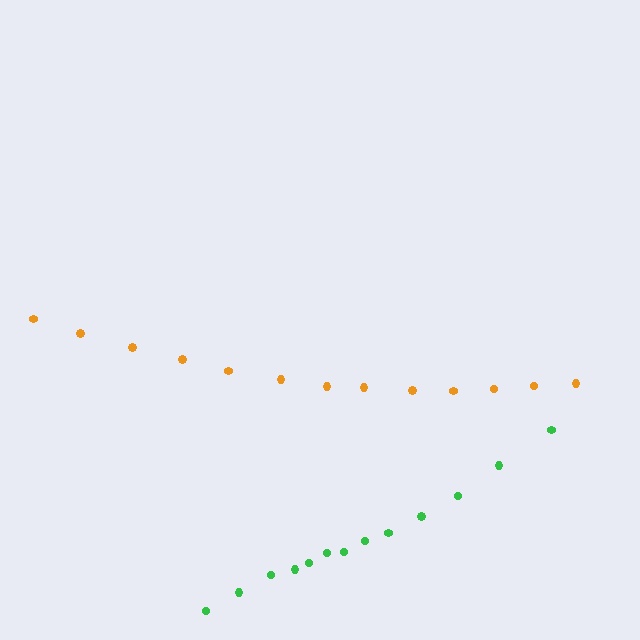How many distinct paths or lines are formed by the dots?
There are 2 distinct paths.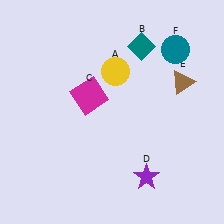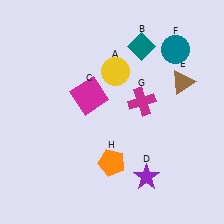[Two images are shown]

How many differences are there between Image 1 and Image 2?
There are 2 differences between the two images.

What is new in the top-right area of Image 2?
A magenta cross (G) was added in the top-right area of Image 2.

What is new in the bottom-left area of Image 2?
An orange pentagon (H) was added in the bottom-left area of Image 2.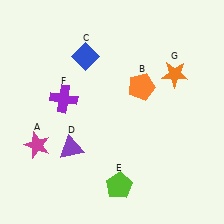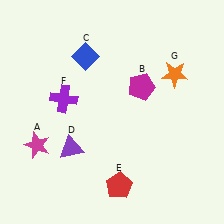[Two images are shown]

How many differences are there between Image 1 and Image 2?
There are 2 differences between the two images.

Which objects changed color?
B changed from orange to magenta. E changed from lime to red.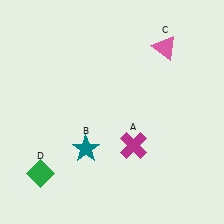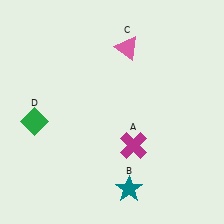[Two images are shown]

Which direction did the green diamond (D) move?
The green diamond (D) moved up.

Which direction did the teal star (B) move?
The teal star (B) moved right.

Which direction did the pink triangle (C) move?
The pink triangle (C) moved left.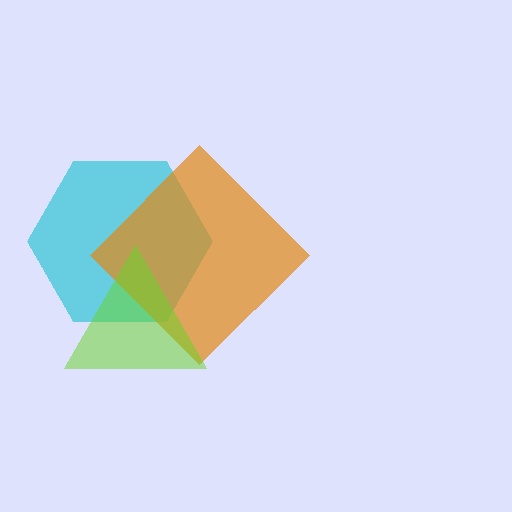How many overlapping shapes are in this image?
There are 3 overlapping shapes in the image.